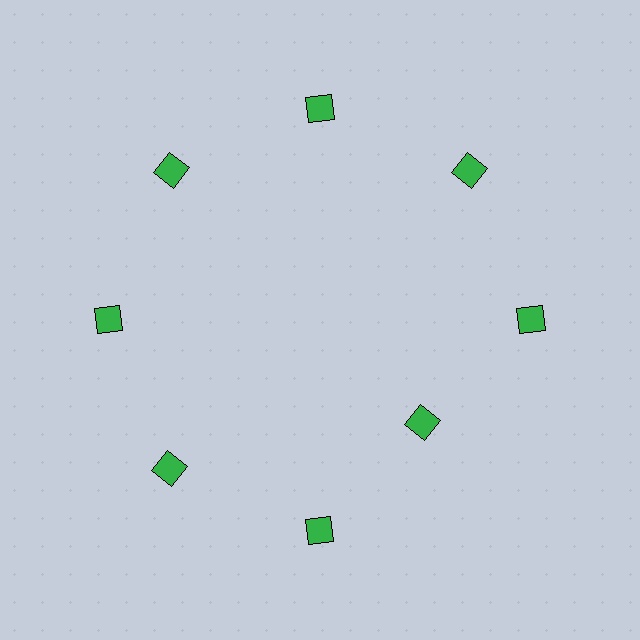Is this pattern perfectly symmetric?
No. The 8 green diamonds are arranged in a ring, but one element near the 4 o'clock position is pulled inward toward the center, breaking the 8-fold rotational symmetry.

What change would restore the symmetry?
The symmetry would be restored by moving it outward, back onto the ring so that all 8 diamonds sit at equal angles and equal distance from the center.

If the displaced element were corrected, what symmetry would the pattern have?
It would have 8-fold rotational symmetry — the pattern would map onto itself every 45 degrees.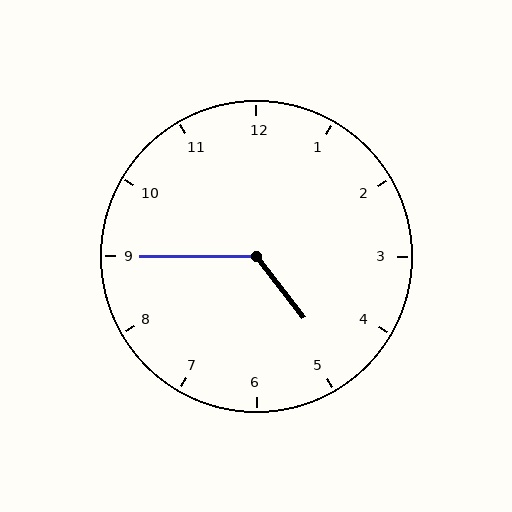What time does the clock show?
4:45.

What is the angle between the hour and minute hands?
Approximately 128 degrees.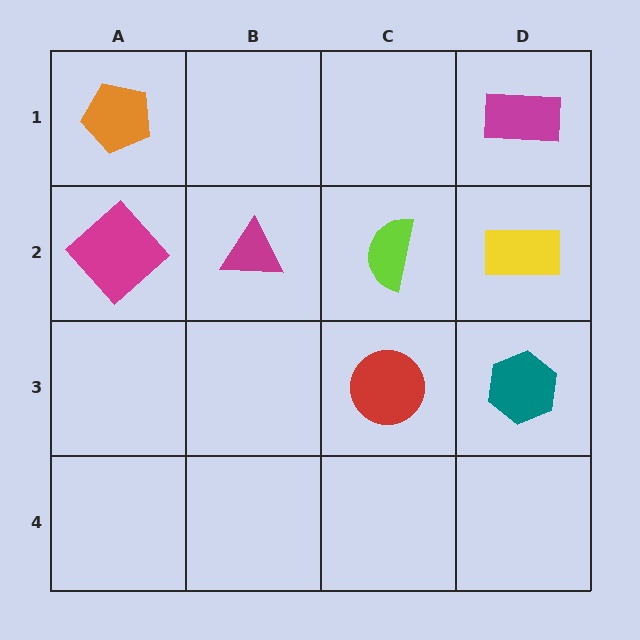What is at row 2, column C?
A lime semicircle.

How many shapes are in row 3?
2 shapes.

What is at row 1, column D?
A magenta rectangle.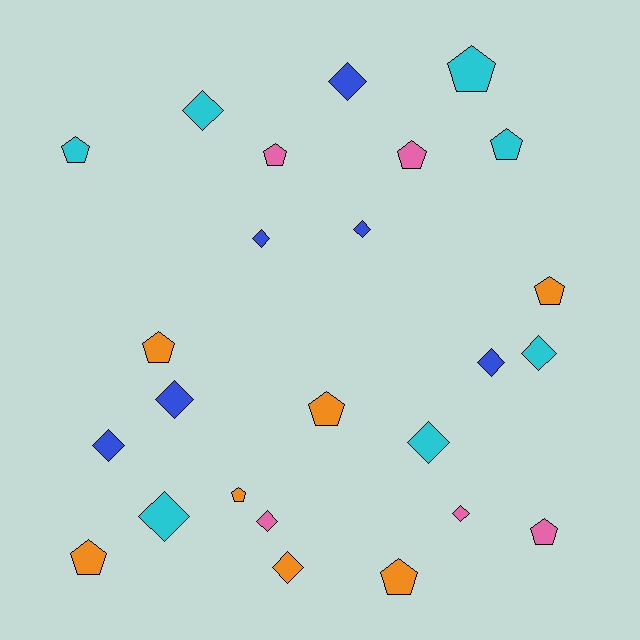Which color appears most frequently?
Cyan, with 7 objects.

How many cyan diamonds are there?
There are 4 cyan diamonds.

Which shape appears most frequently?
Diamond, with 13 objects.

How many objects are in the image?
There are 25 objects.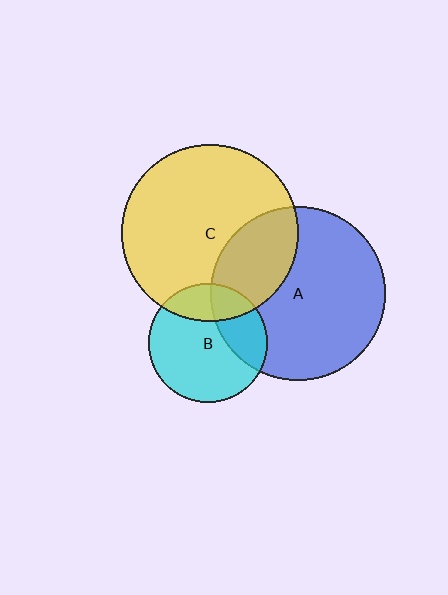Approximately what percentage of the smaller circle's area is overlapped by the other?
Approximately 25%.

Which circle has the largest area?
Circle C (yellow).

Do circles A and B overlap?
Yes.